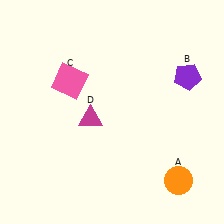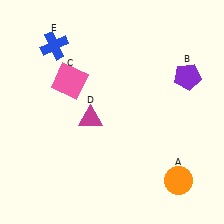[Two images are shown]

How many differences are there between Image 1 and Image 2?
There is 1 difference between the two images.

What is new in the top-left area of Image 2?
A blue cross (E) was added in the top-left area of Image 2.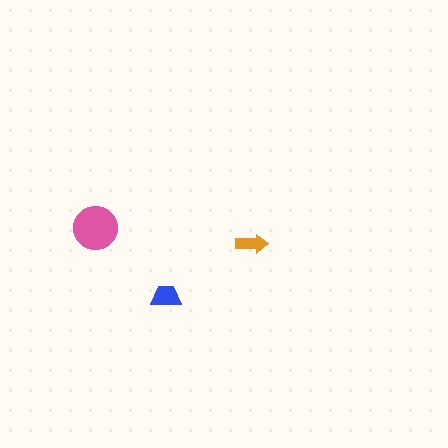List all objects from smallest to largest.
The orange arrow, the blue trapezoid, the pink circle.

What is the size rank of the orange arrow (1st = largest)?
3rd.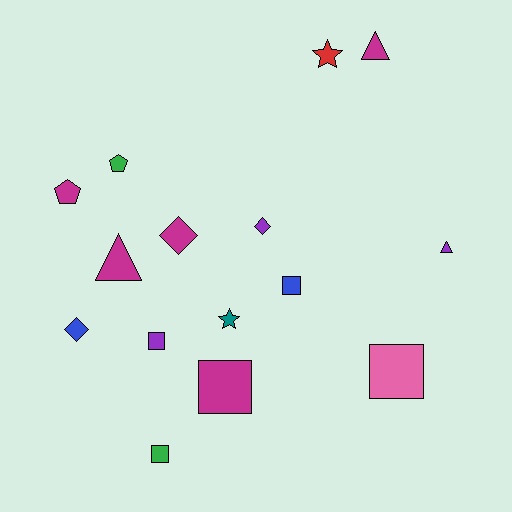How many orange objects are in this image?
There are no orange objects.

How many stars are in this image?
There are 2 stars.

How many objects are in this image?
There are 15 objects.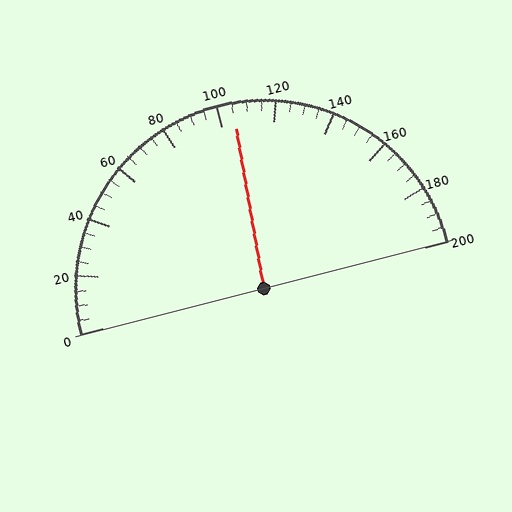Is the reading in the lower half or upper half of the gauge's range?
The reading is in the upper half of the range (0 to 200).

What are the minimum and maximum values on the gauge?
The gauge ranges from 0 to 200.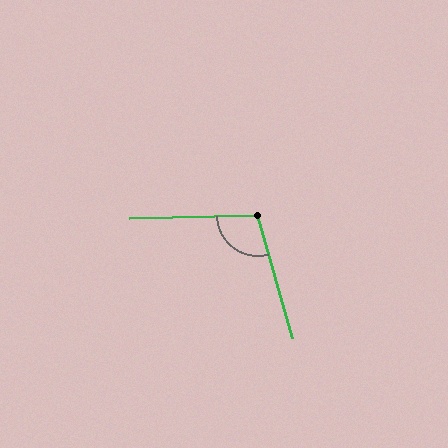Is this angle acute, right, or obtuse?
It is obtuse.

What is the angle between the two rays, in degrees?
Approximately 104 degrees.